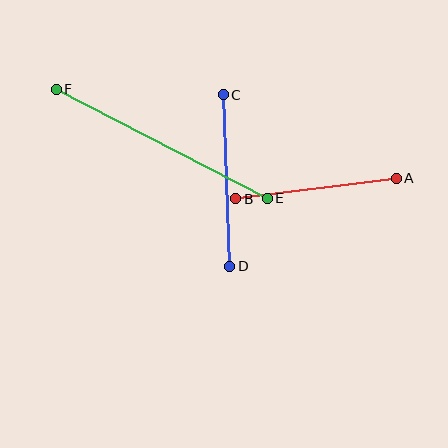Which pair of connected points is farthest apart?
Points E and F are farthest apart.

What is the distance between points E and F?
The distance is approximately 237 pixels.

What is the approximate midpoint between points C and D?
The midpoint is at approximately (226, 181) pixels.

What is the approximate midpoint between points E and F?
The midpoint is at approximately (162, 144) pixels.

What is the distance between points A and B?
The distance is approximately 162 pixels.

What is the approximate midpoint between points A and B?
The midpoint is at approximately (316, 189) pixels.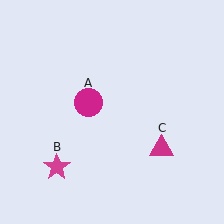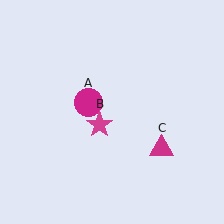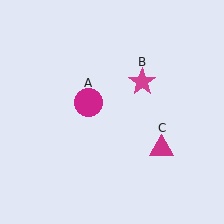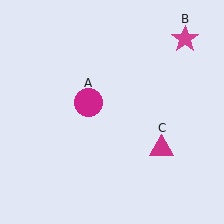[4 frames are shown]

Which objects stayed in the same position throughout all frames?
Magenta circle (object A) and magenta triangle (object C) remained stationary.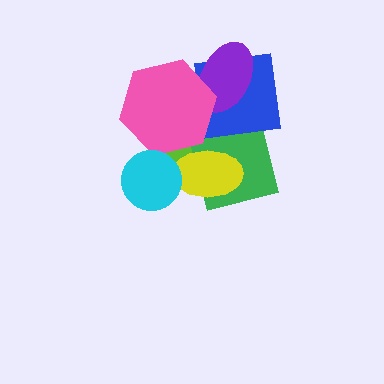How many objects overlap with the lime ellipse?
3 objects overlap with the lime ellipse.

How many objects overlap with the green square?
1 object overlaps with the green square.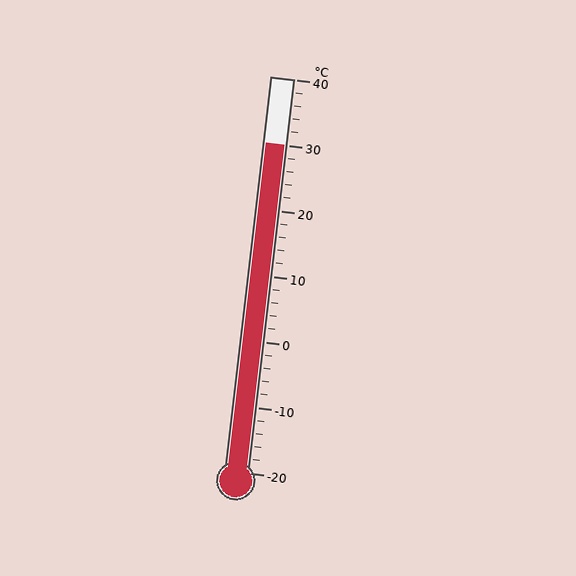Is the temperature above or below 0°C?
The temperature is above 0°C.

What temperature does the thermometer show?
The thermometer shows approximately 30°C.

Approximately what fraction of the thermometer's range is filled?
The thermometer is filled to approximately 85% of its range.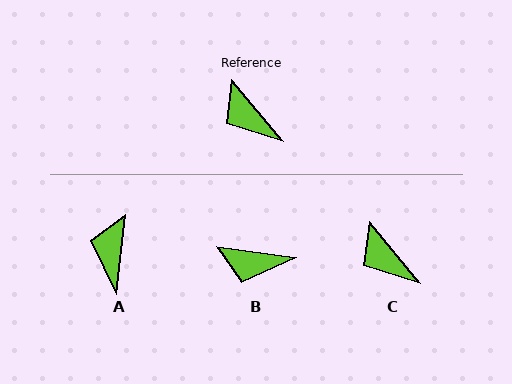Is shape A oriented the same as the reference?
No, it is off by about 46 degrees.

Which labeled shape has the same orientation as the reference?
C.